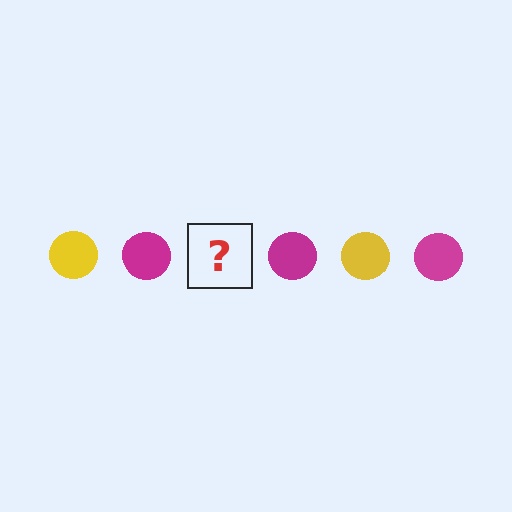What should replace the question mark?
The question mark should be replaced with a yellow circle.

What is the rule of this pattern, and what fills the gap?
The rule is that the pattern cycles through yellow, magenta circles. The gap should be filled with a yellow circle.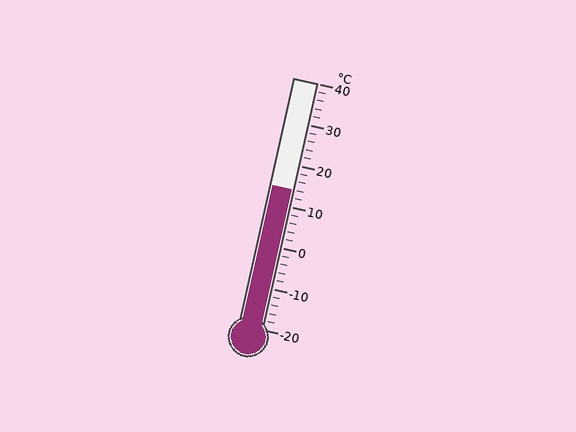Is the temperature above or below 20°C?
The temperature is below 20°C.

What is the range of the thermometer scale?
The thermometer scale ranges from -20°C to 40°C.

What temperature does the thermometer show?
The thermometer shows approximately 14°C.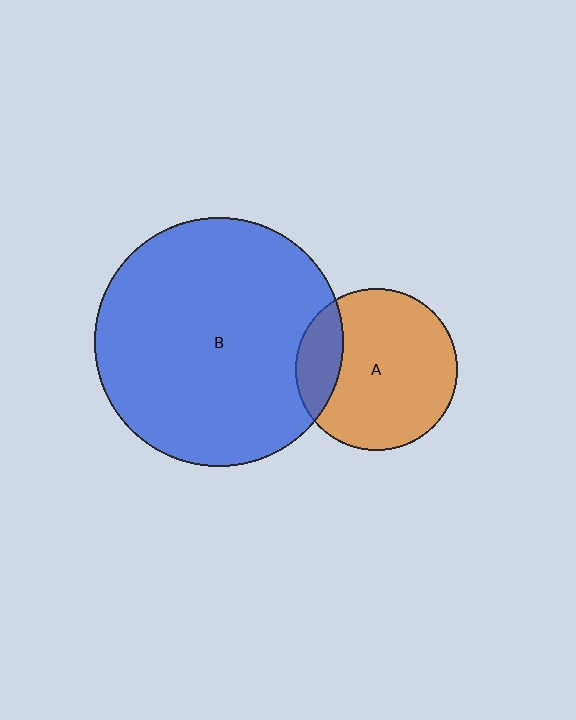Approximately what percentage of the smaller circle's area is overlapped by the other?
Approximately 20%.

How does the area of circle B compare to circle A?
Approximately 2.4 times.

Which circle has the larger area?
Circle B (blue).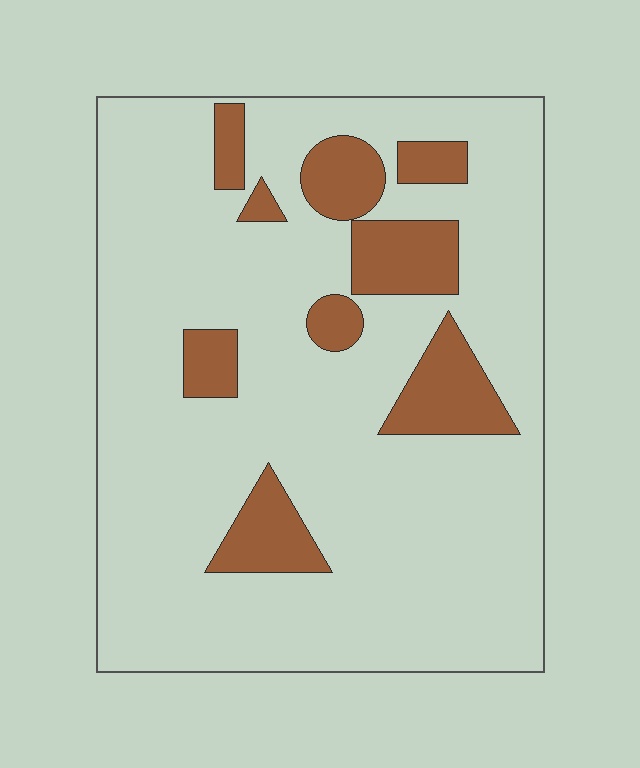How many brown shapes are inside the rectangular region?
9.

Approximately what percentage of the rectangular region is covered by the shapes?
Approximately 15%.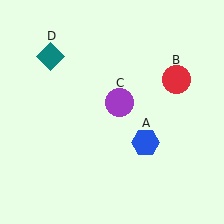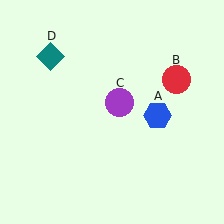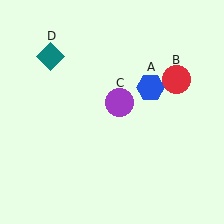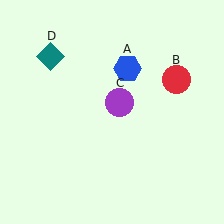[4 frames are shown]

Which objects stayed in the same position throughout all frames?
Red circle (object B) and purple circle (object C) and teal diamond (object D) remained stationary.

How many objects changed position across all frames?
1 object changed position: blue hexagon (object A).